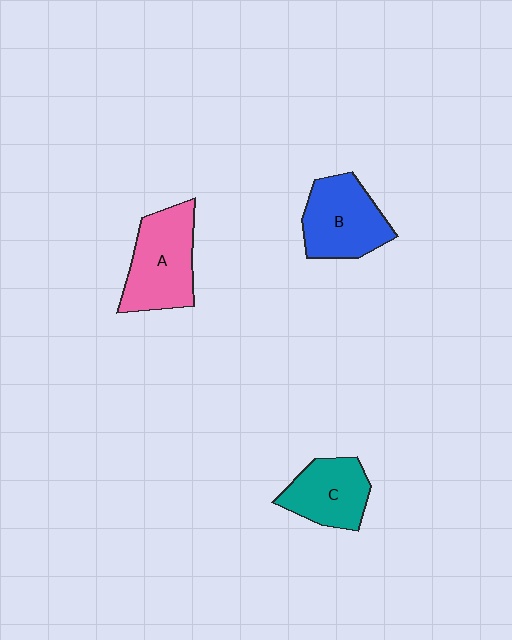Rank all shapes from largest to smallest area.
From largest to smallest: A (pink), B (blue), C (teal).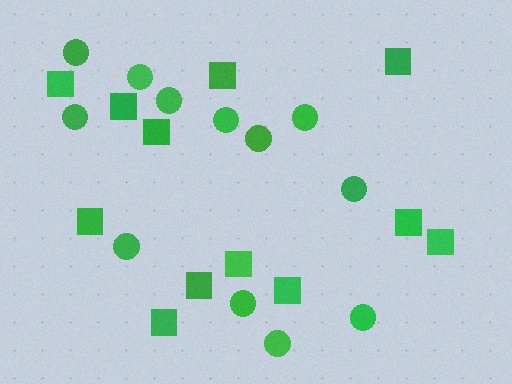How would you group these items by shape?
There are 2 groups: one group of circles (12) and one group of squares (12).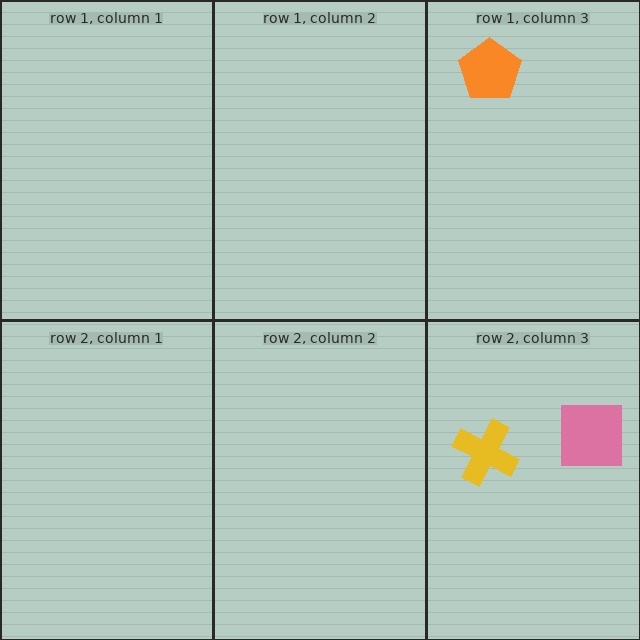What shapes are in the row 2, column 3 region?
The yellow cross, the pink square.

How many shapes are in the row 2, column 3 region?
2.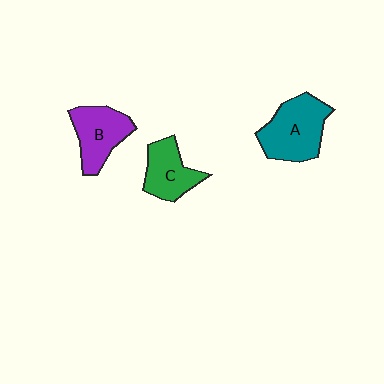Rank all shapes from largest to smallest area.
From largest to smallest: A (teal), B (purple), C (green).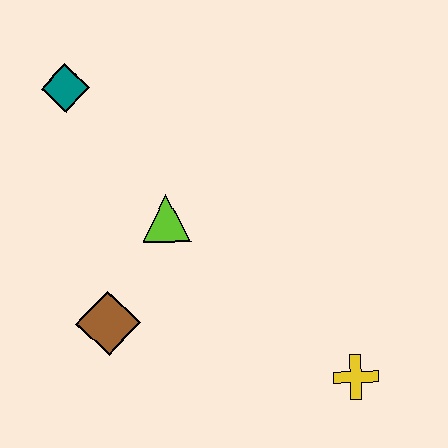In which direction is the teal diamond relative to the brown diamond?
The teal diamond is above the brown diamond.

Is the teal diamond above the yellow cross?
Yes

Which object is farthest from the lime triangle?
The yellow cross is farthest from the lime triangle.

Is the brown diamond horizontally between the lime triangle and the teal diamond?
Yes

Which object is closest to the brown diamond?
The lime triangle is closest to the brown diamond.